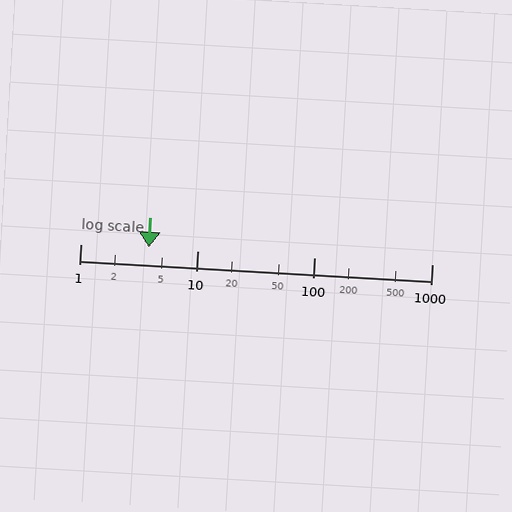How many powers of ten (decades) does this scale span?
The scale spans 3 decades, from 1 to 1000.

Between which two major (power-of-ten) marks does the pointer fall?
The pointer is between 1 and 10.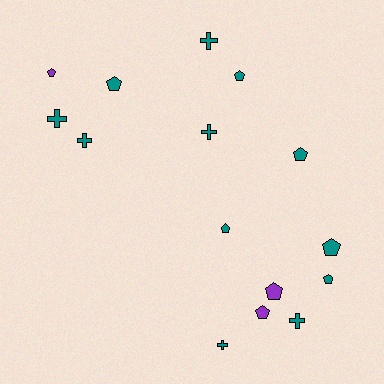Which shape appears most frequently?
Pentagon, with 9 objects.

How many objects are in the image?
There are 15 objects.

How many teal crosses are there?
There are 6 teal crosses.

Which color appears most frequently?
Teal, with 12 objects.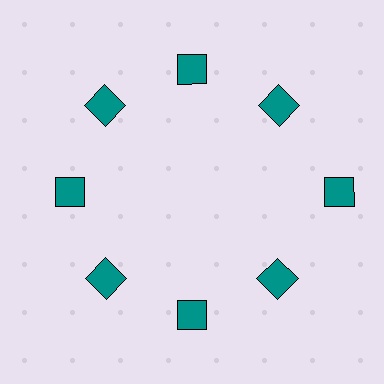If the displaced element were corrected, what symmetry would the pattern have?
It would have 8-fold rotational symmetry — the pattern would map onto itself every 45 degrees.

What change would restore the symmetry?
The symmetry would be restored by moving it inward, back onto the ring so that all 8 squares sit at equal angles and equal distance from the center.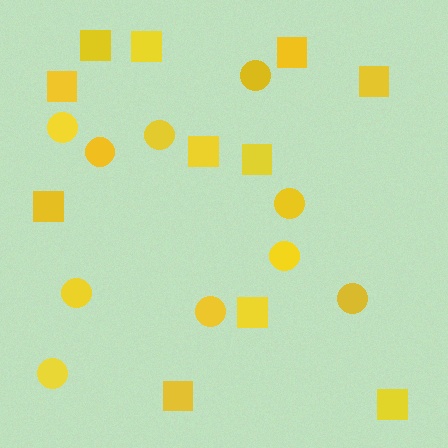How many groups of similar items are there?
There are 2 groups: one group of circles (10) and one group of squares (11).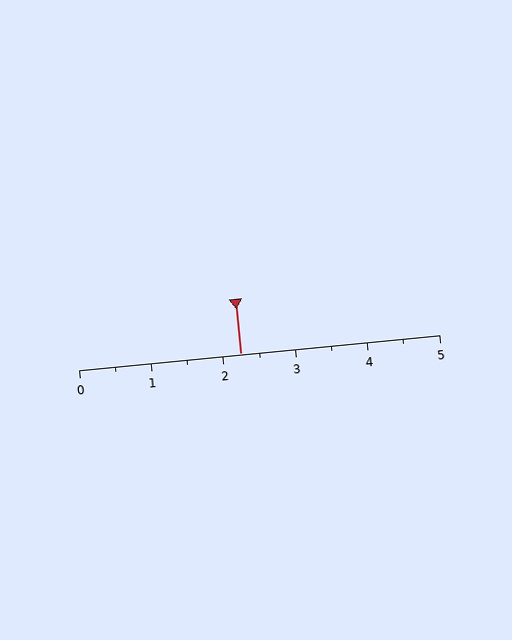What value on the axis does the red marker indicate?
The marker indicates approximately 2.2.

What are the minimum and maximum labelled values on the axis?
The axis runs from 0 to 5.